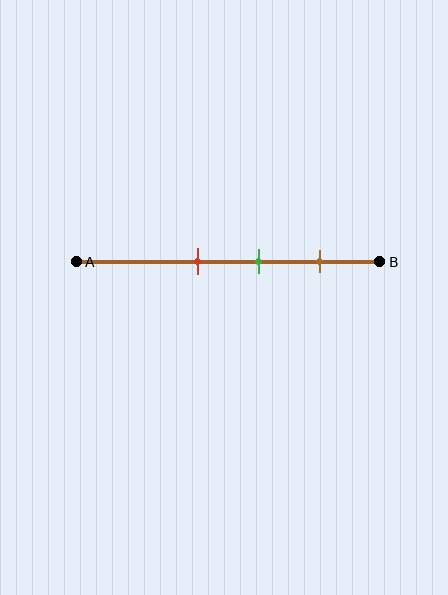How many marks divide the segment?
There are 3 marks dividing the segment.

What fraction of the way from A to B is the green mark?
The green mark is approximately 60% (0.6) of the way from A to B.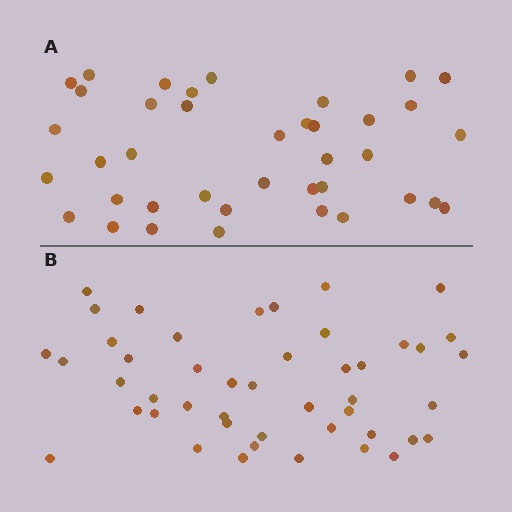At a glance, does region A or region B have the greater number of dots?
Region B (the bottom region) has more dots.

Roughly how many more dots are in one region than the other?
Region B has roughly 8 or so more dots than region A.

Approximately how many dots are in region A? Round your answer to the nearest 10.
About 40 dots. (The exact count is 39, which rounds to 40.)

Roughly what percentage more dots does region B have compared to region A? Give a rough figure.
About 20% more.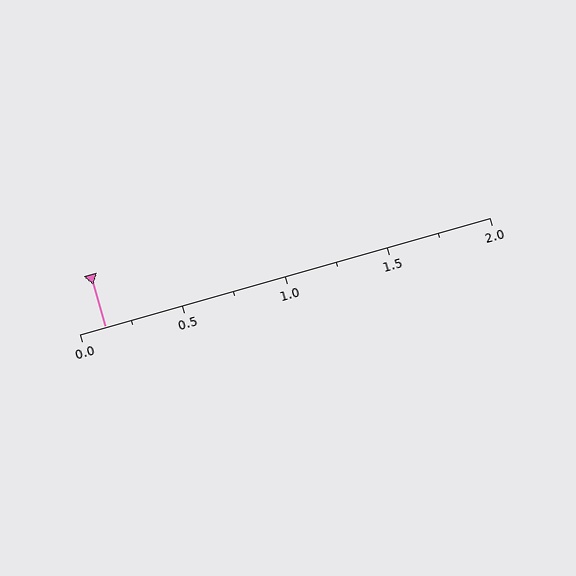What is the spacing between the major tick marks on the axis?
The major ticks are spaced 0.5 apart.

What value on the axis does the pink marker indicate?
The marker indicates approximately 0.12.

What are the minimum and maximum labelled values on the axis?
The axis runs from 0.0 to 2.0.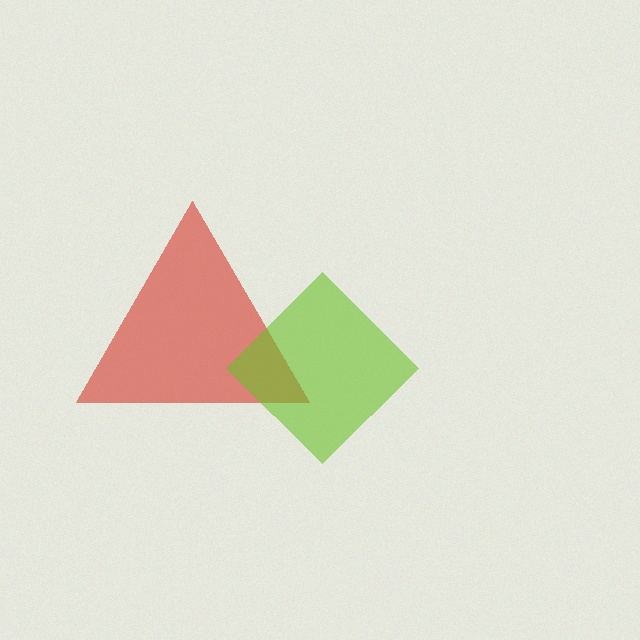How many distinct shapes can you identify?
There are 2 distinct shapes: a red triangle, a lime diamond.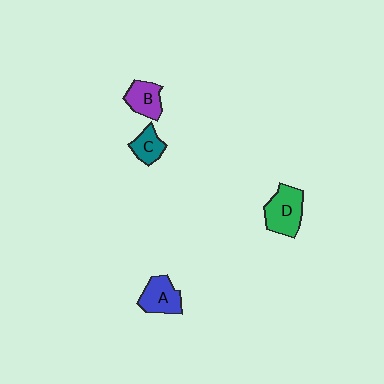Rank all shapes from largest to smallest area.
From largest to smallest: D (green), A (blue), B (purple), C (teal).